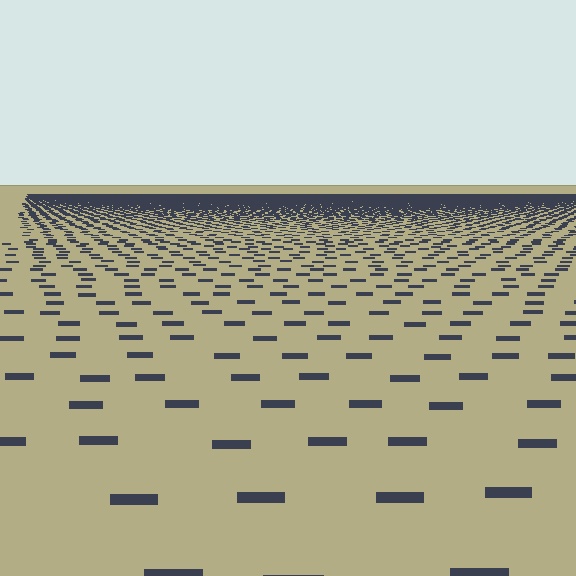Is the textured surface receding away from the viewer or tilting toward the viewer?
The surface is receding away from the viewer. Texture elements get smaller and denser toward the top.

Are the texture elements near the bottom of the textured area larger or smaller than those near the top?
Larger. Near the bottom, elements are closer to the viewer and appear at a bigger on-screen size.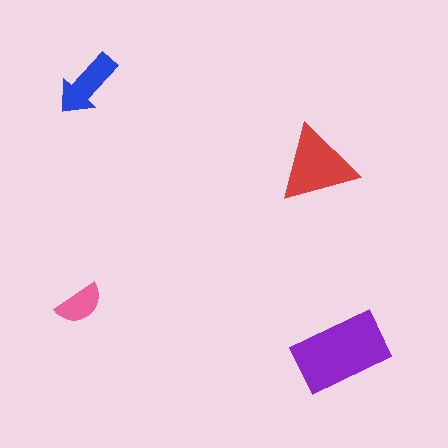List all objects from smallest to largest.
The pink semicircle, the blue arrow, the red triangle, the purple rectangle.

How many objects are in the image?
There are 4 objects in the image.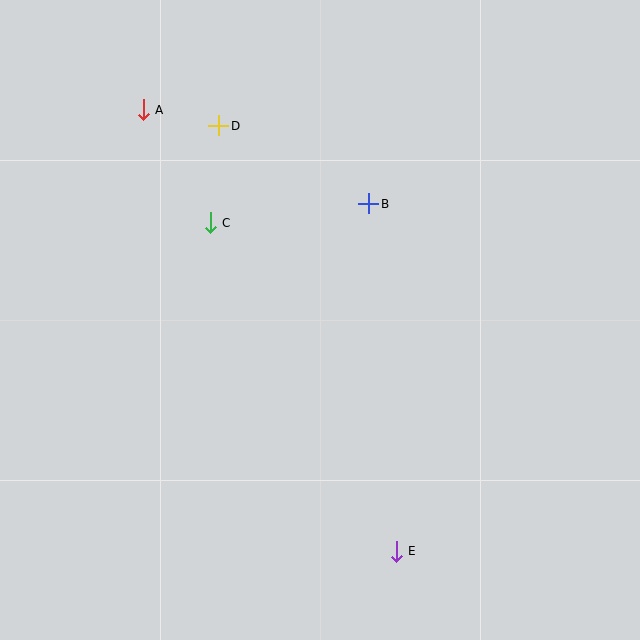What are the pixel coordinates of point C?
Point C is at (210, 223).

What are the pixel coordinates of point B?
Point B is at (369, 204).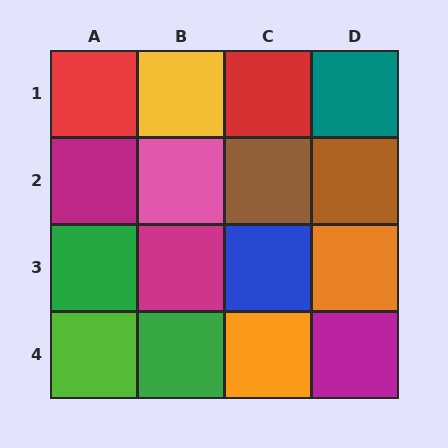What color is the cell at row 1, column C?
Red.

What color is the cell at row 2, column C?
Brown.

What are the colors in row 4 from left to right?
Lime, green, orange, magenta.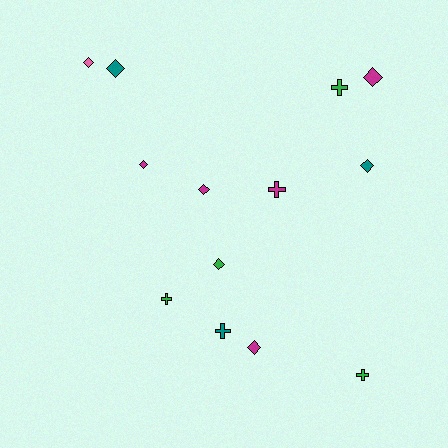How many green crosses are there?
There are 3 green crosses.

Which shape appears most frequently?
Diamond, with 8 objects.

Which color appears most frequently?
Magenta, with 5 objects.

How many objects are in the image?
There are 13 objects.